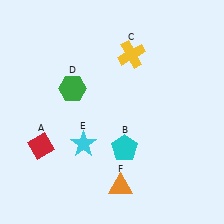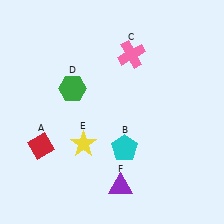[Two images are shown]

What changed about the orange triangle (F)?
In Image 1, F is orange. In Image 2, it changed to purple.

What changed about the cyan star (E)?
In Image 1, E is cyan. In Image 2, it changed to yellow.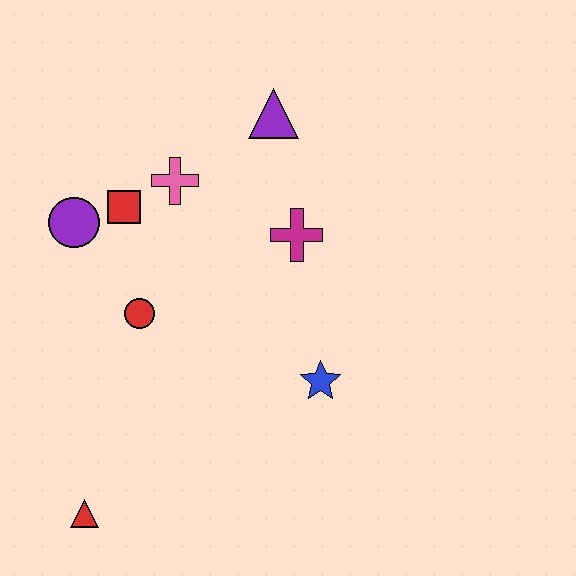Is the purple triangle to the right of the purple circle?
Yes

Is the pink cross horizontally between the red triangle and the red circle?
No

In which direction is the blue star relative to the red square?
The blue star is to the right of the red square.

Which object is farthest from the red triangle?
The purple triangle is farthest from the red triangle.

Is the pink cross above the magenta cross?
Yes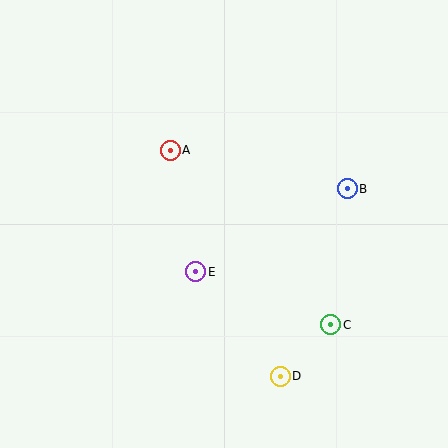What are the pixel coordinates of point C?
Point C is at (331, 325).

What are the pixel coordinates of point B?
Point B is at (347, 189).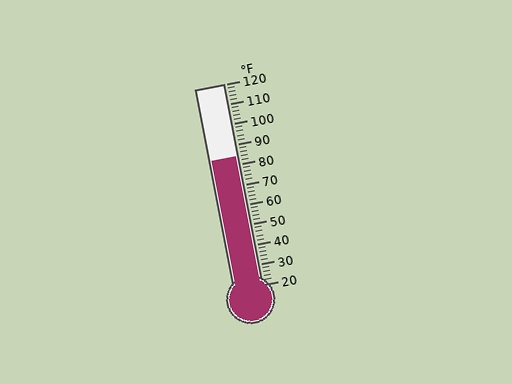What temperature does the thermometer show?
The thermometer shows approximately 84°F.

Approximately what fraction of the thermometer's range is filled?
The thermometer is filled to approximately 65% of its range.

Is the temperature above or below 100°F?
The temperature is below 100°F.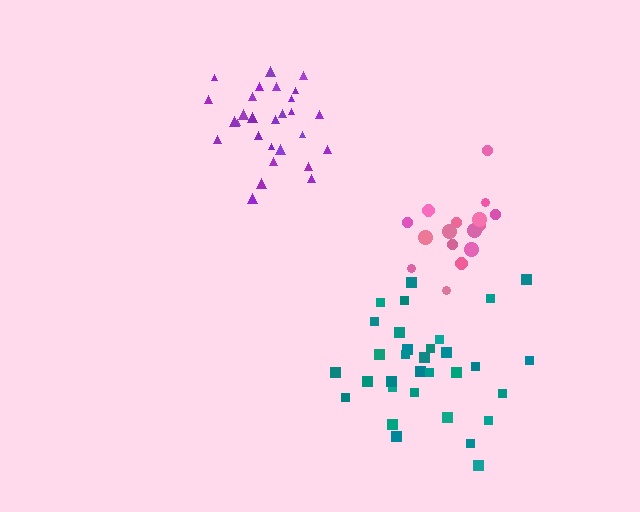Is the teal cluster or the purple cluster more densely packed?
Purple.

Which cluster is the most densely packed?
Purple.